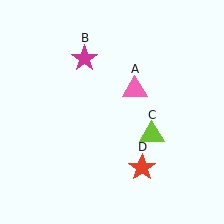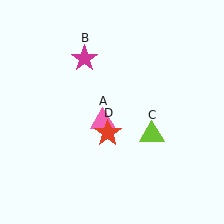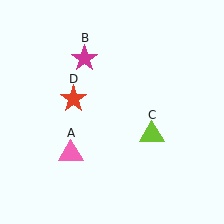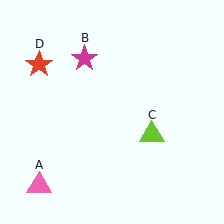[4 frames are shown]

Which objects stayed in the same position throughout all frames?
Magenta star (object B) and lime triangle (object C) remained stationary.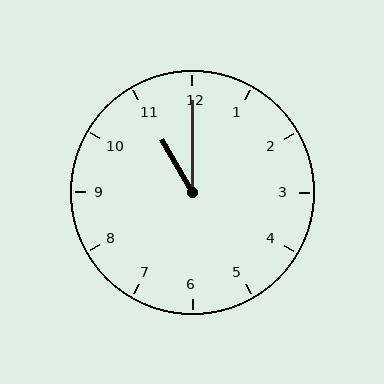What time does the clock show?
11:00.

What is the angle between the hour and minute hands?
Approximately 30 degrees.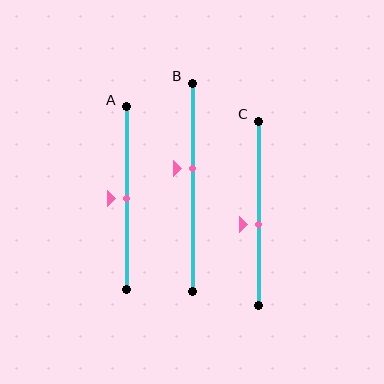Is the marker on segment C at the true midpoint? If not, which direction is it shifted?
No, the marker on segment C is shifted downward by about 6% of the segment length.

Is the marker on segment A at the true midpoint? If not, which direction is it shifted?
Yes, the marker on segment A is at the true midpoint.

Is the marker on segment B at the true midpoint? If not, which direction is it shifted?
No, the marker on segment B is shifted upward by about 9% of the segment length.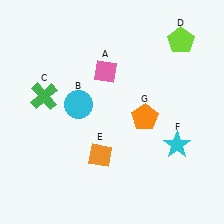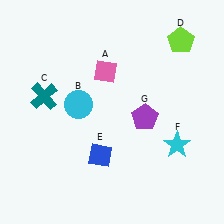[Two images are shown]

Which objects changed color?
C changed from green to teal. E changed from orange to blue. G changed from orange to purple.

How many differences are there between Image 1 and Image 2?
There are 3 differences between the two images.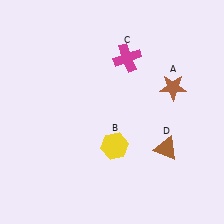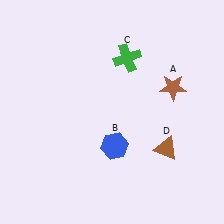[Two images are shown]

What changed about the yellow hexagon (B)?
In Image 1, B is yellow. In Image 2, it changed to blue.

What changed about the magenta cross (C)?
In Image 1, C is magenta. In Image 2, it changed to green.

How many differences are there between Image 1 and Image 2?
There are 2 differences between the two images.